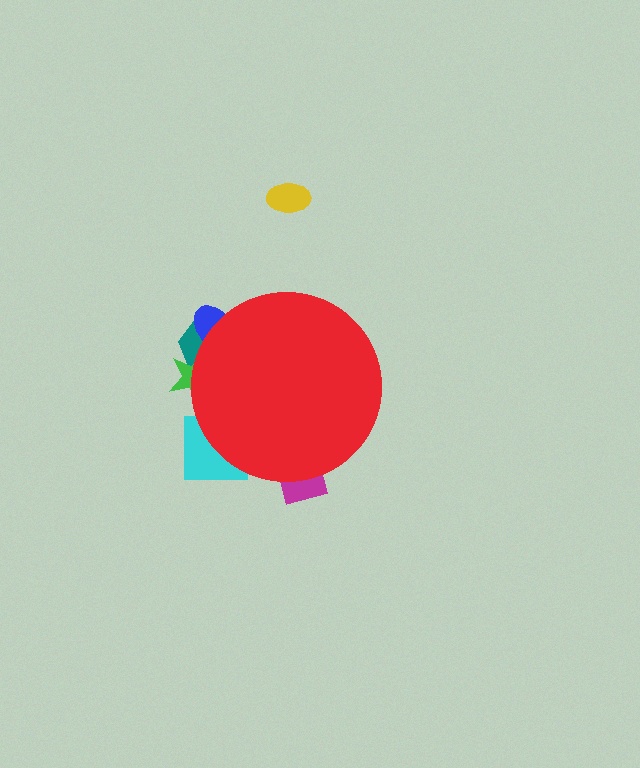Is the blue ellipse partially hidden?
Yes, the blue ellipse is partially hidden behind the red circle.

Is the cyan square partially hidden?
Yes, the cyan square is partially hidden behind the red circle.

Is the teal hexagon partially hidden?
Yes, the teal hexagon is partially hidden behind the red circle.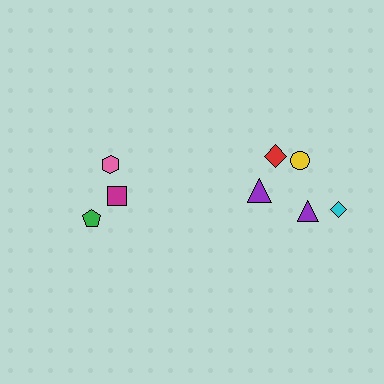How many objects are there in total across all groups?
There are 8 objects.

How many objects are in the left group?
There are 3 objects.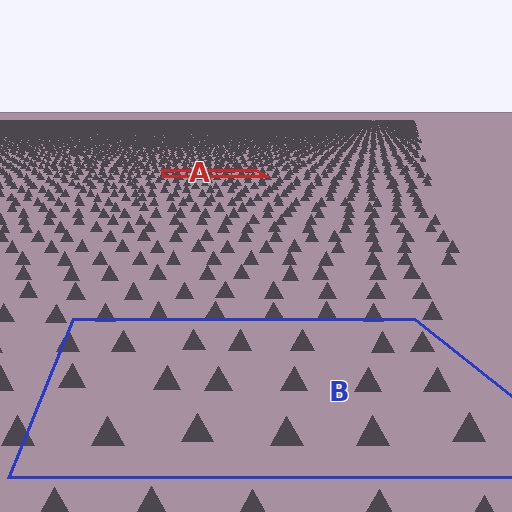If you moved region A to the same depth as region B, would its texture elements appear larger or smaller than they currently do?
They would appear larger. At a closer depth, the same texture elements are projected at a bigger on-screen size.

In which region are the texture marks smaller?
The texture marks are smaller in region A, because it is farther away.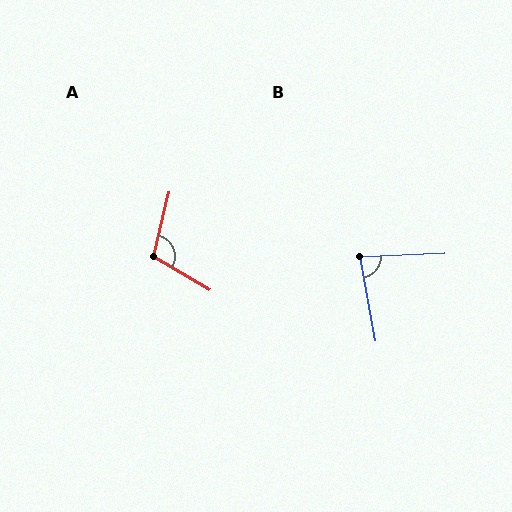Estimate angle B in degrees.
Approximately 82 degrees.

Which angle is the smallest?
B, at approximately 82 degrees.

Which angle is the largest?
A, at approximately 107 degrees.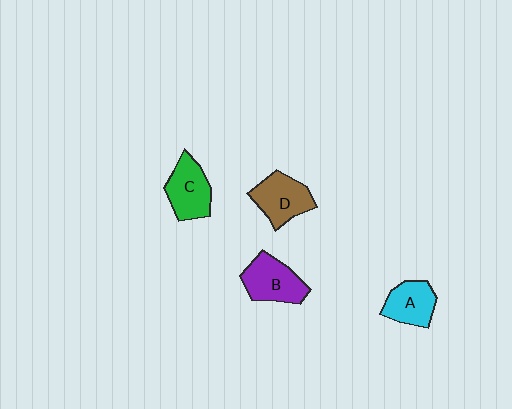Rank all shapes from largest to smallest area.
From largest to smallest: B (purple), D (brown), C (green), A (cyan).